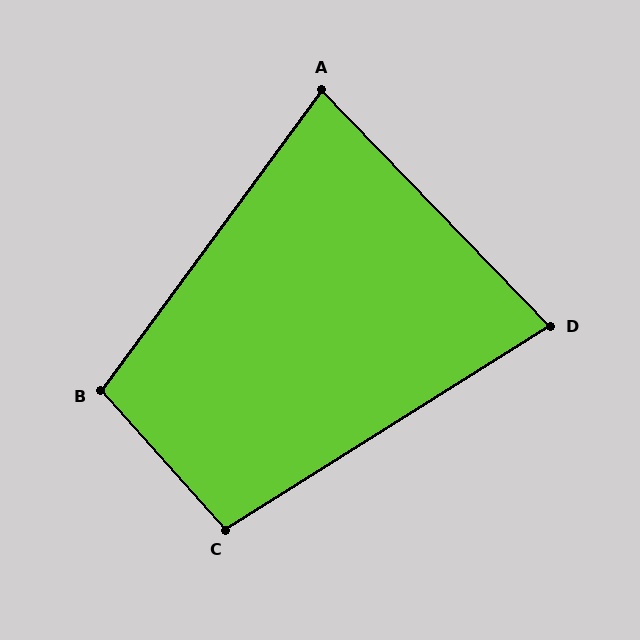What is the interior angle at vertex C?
Approximately 100 degrees (obtuse).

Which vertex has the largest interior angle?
B, at approximately 102 degrees.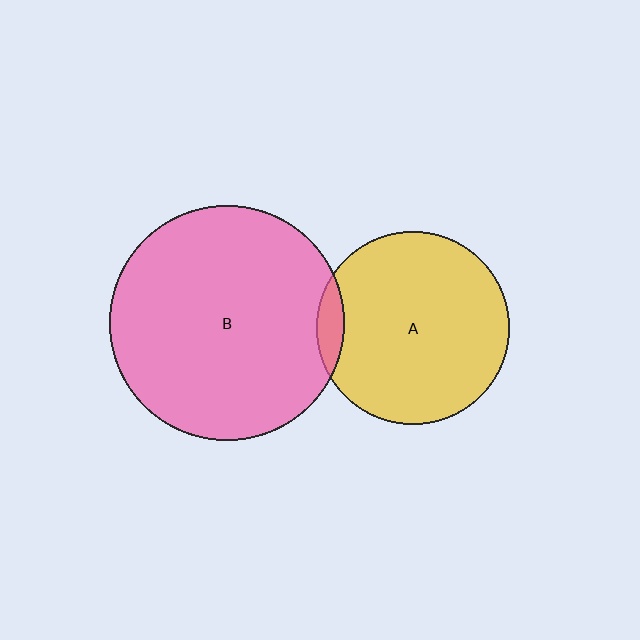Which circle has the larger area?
Circle B (pink).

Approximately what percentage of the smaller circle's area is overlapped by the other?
Approximately 5%.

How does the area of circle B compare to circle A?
Approximately 1.5 times.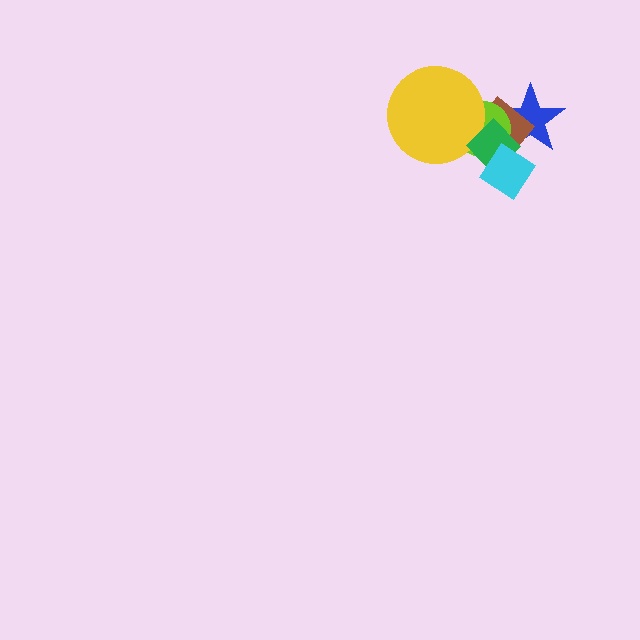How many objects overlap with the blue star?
4 objects overlap with the blue star.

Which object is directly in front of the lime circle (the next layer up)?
The yellow circle is directly in front of the lime circle.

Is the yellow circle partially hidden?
Yes, it is partially covered by another shape.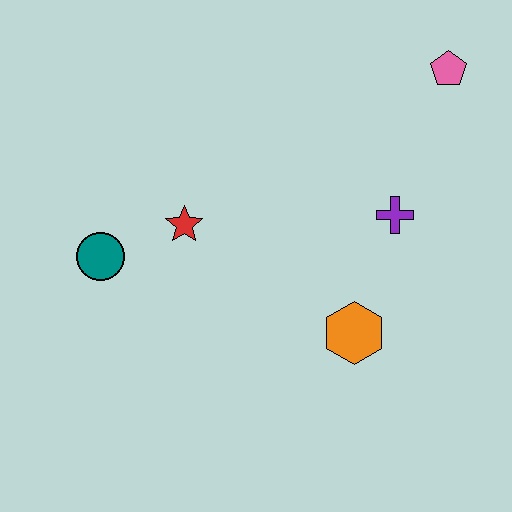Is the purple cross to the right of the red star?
Yes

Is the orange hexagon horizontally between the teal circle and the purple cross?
Yes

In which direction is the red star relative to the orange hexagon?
The red star is to the left of the orange hexagon.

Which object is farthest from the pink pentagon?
The teal circle is farthest from the pink pentagon.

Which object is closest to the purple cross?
The orange hexagon is closest to the purple cross.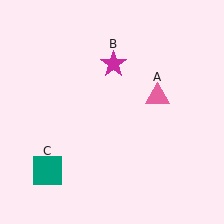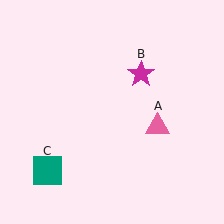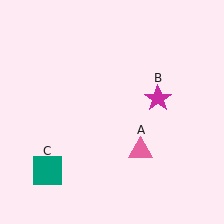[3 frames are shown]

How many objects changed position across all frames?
2 objects changed position: pink triangle (object A), magenta star (object B).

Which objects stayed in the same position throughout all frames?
Teal square (object C) remained stationary.